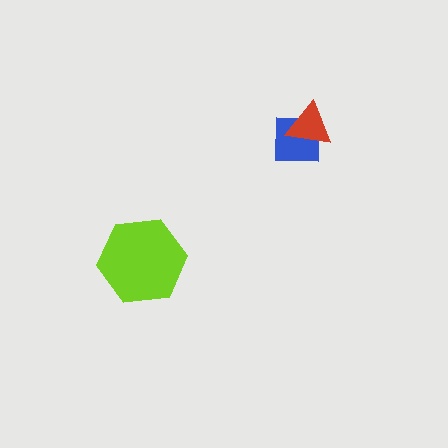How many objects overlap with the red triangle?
1 object overlaps with the red triangle.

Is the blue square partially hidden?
Yes, it is partially covered by another shape.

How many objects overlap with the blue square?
1 object overlaps with the blue square.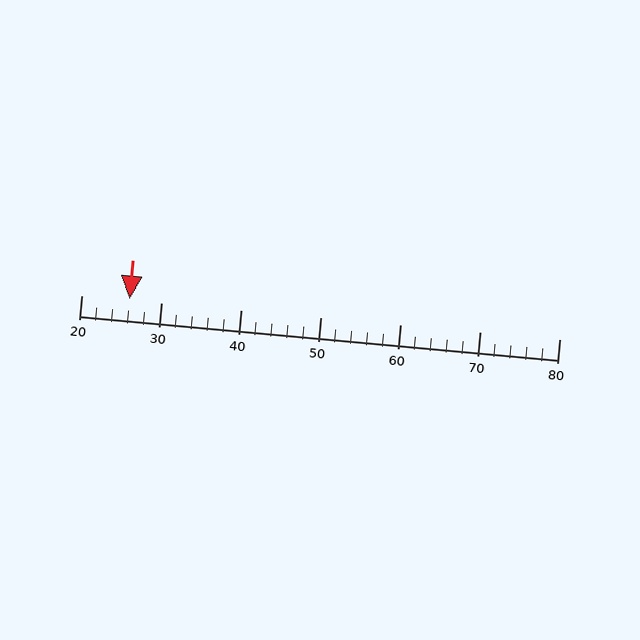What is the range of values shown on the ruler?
The ruler shows values from 20 to 80.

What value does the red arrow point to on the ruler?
The red arrow points to approximately 26.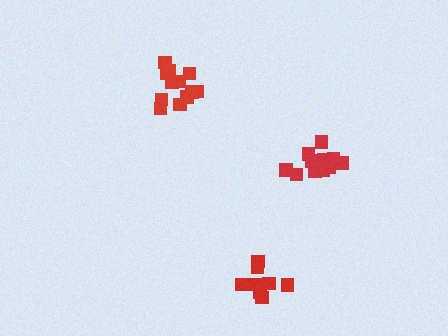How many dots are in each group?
Group 1: 13 dots, Group 2: 13 dots, Group 3: 9 dots (35 total).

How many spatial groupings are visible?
There are 3 spatial groupings.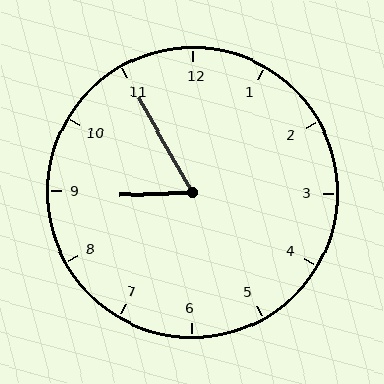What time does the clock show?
8:55.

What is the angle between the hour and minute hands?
Approximately 62 degrees.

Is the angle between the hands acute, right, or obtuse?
It is acute.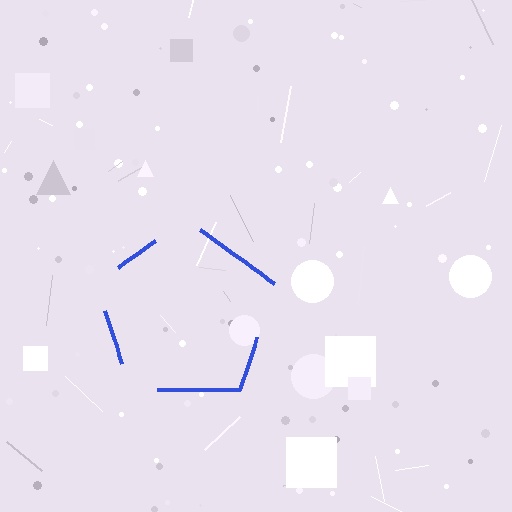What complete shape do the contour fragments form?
The contour fragments form a pentagon.